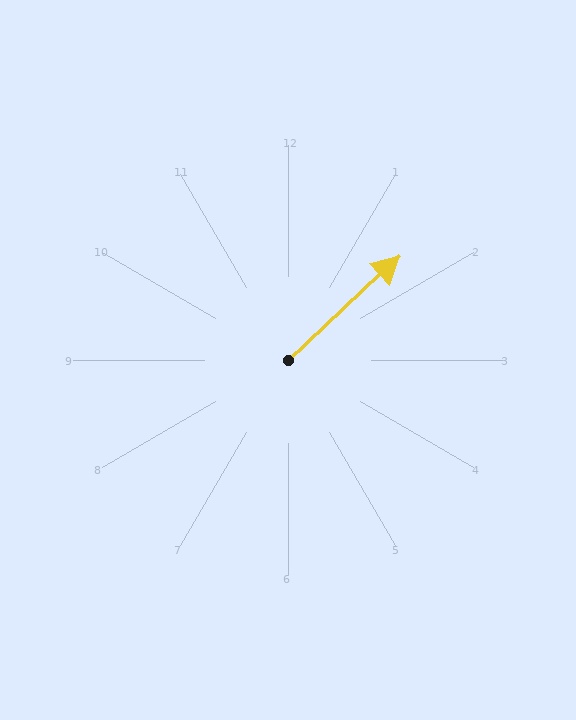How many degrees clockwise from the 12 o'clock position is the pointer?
Approximately 47 degrees.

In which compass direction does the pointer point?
Northeast.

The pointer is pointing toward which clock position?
Roughly 2 o'clock.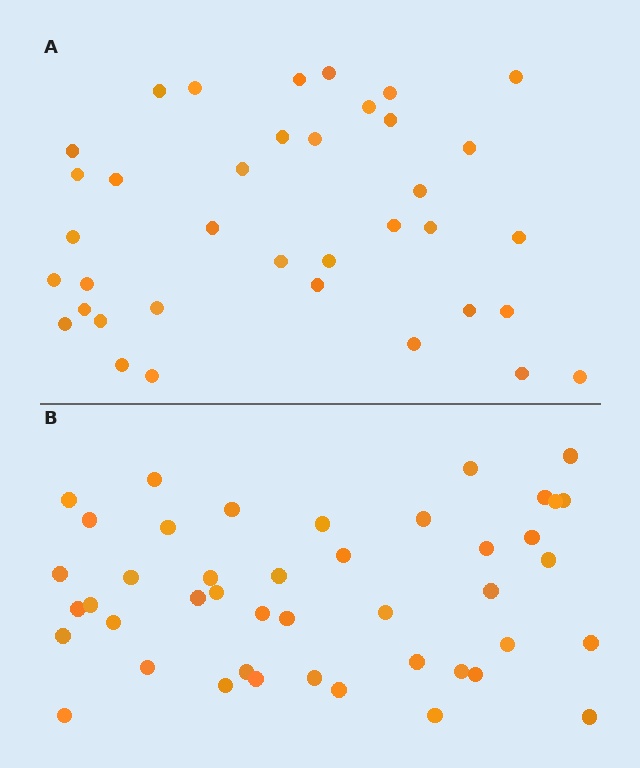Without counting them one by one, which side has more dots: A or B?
Region B (the bottom region) has more dots.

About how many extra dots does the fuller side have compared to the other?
Region B has roughly 8 or so more dots than region A.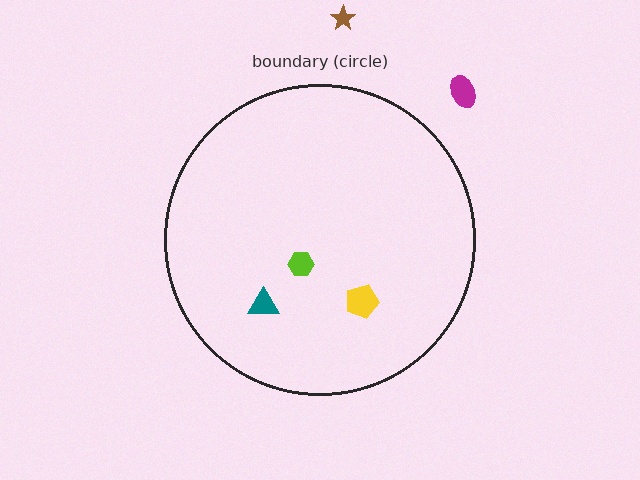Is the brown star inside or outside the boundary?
Outside.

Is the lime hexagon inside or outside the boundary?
Inside.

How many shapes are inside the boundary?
3 inside, 2 outside.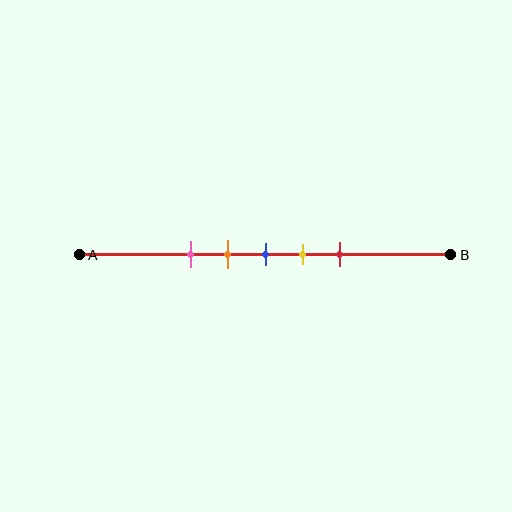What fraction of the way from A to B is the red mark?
The red mark is approximately 70% (0.7) of the way from A to B.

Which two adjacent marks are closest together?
The orange and blue marks are the closest adjacent pair.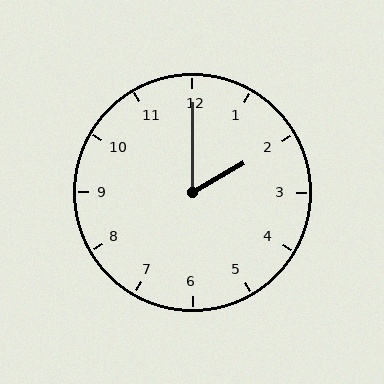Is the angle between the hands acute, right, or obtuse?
It is acute.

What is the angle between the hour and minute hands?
Approximately 60 degrees.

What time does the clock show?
2:00.